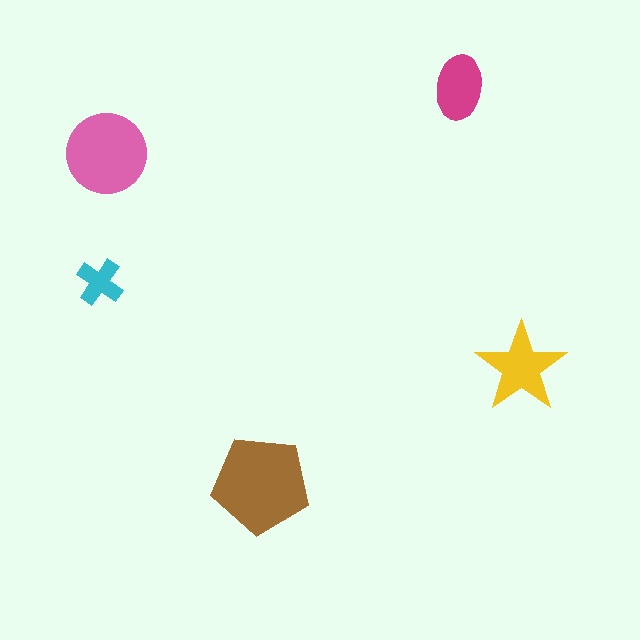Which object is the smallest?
The cyan cross.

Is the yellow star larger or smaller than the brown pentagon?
Smaller.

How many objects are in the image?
There are 5 objects in the image.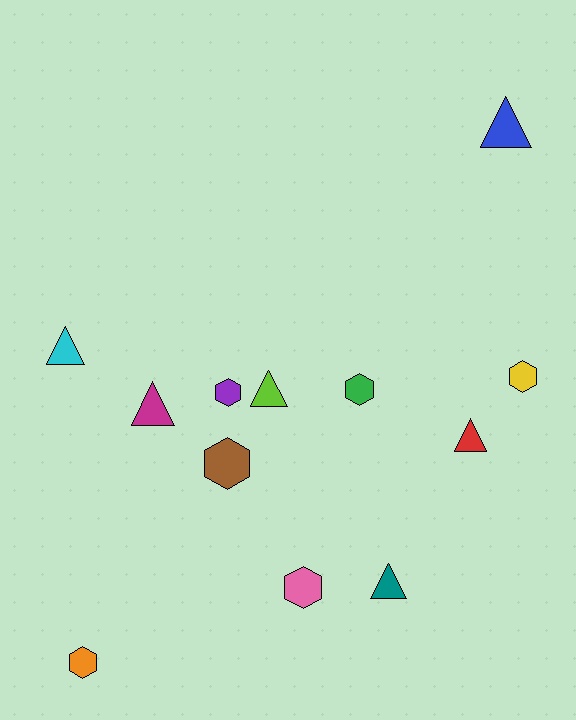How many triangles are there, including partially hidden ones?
There are 6 triangles.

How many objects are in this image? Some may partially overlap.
There are 12 objects.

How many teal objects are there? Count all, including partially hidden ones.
There is 1 teal object.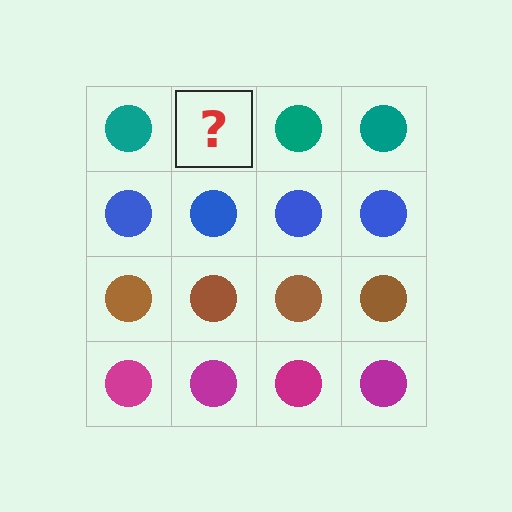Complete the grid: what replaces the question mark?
The question mark should be replaced with a teal circle.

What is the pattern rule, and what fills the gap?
The rule is that each row has a consistent color. The gap should be filled with a teal circle.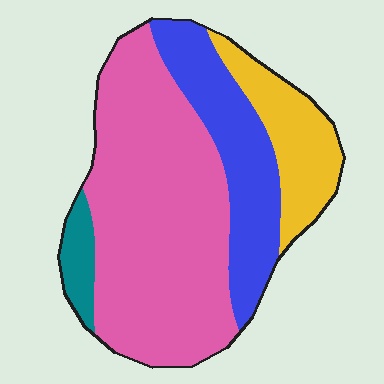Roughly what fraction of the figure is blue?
Blue covers 23% of the figure.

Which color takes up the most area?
Pink, at roughly 55%.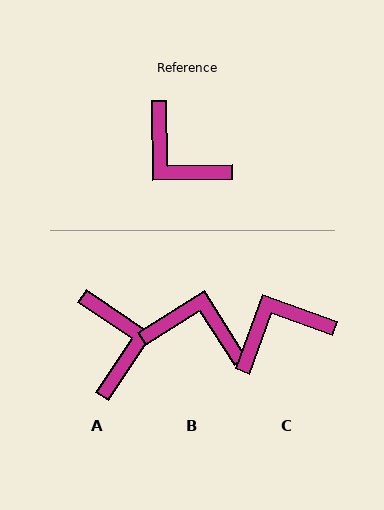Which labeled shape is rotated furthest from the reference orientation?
B, about 148 degrees away.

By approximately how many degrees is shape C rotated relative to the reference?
Approximately 111 degrees clockwise.